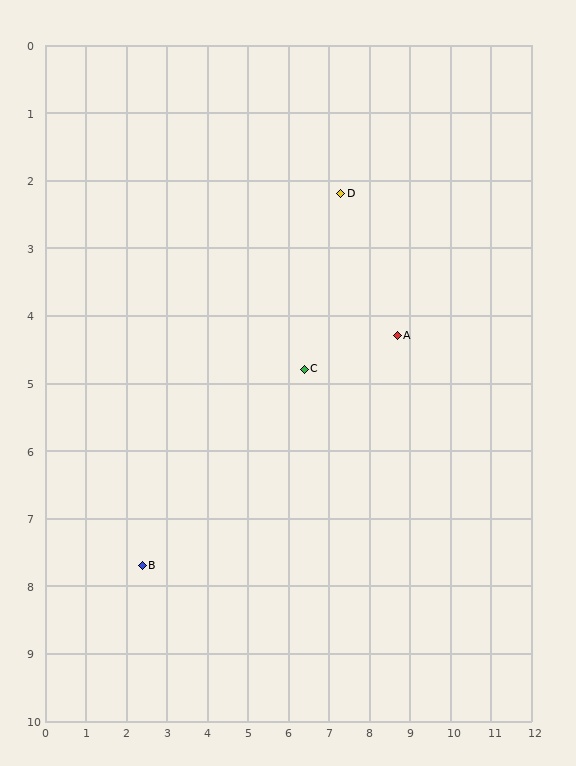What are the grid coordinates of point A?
Point A is at approximately (8.7, 4.3).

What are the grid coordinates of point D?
Point D is at approximately (7.3, 2.2).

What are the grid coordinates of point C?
Point C is at approximately (6.4, 4.8).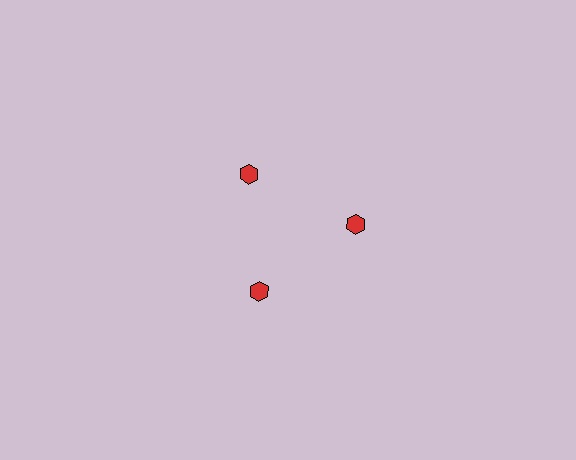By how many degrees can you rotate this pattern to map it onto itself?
The pattern maps onto itself every 120 degrees of rotation.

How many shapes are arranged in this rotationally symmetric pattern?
There are 3 shapes, arranged in 3 groups of 1.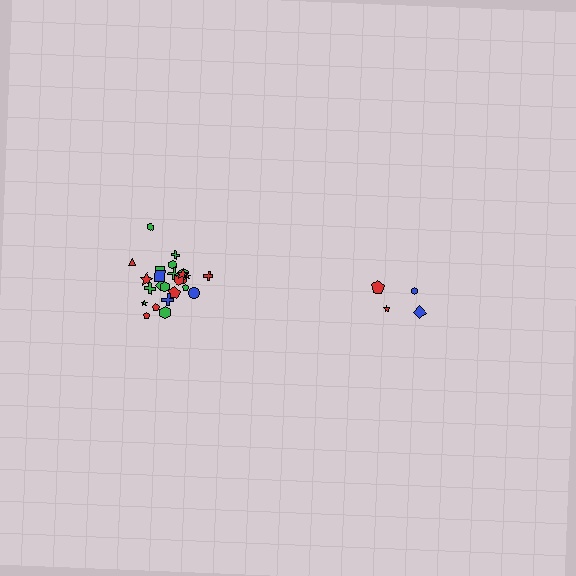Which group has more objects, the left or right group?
The left group.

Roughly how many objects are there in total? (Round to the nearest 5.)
Roughly 30 objects in total.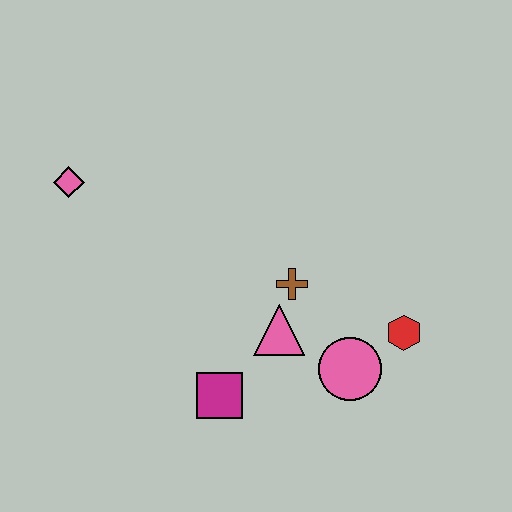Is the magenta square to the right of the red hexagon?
No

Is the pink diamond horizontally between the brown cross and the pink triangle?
No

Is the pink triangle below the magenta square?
No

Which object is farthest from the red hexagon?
The pink diamond is farthest from the red hexagon.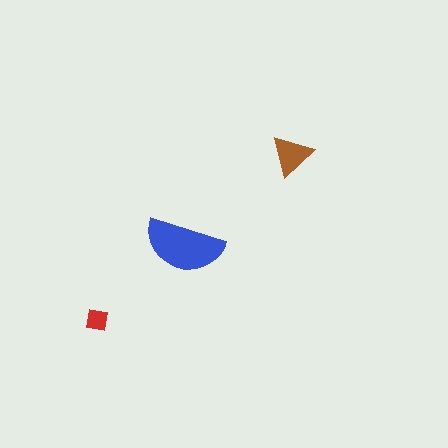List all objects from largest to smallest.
The blue semicircle, the brown triangle, the red square.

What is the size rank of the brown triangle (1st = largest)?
2nd.